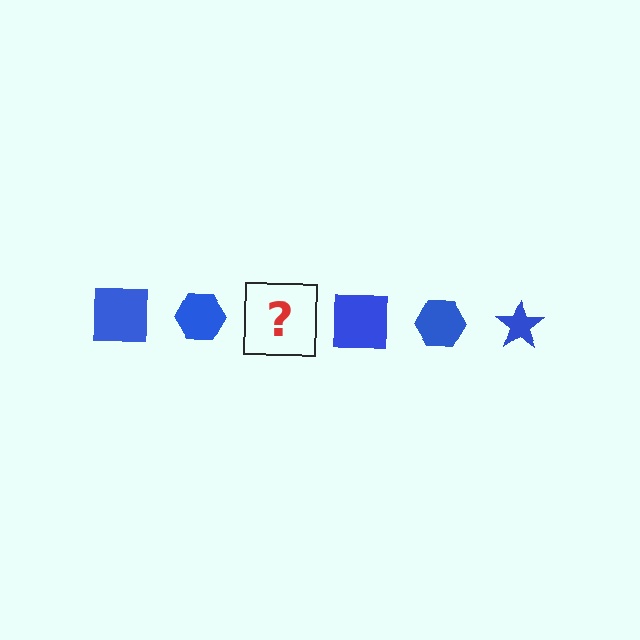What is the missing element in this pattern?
The missing element is a blue star.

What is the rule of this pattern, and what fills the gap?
The rule is that the pattern cycles through square, hexagon, star shapes in blue. The gap should be filled with a blue star.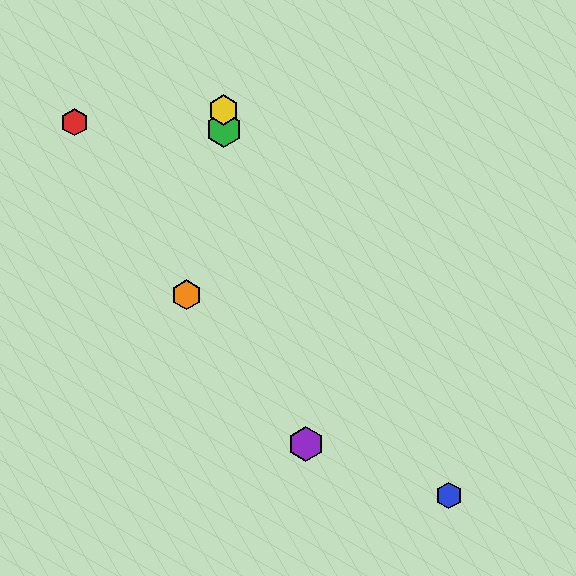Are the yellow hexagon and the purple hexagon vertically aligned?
No, the yellow hexagon is at x≈224 and the purple hexagon is at x≈306.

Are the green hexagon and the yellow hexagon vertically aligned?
Yes, both are at x≈224.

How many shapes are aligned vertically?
2 shapes (the green hexagon, the yellow hexagon) are aligned vertically.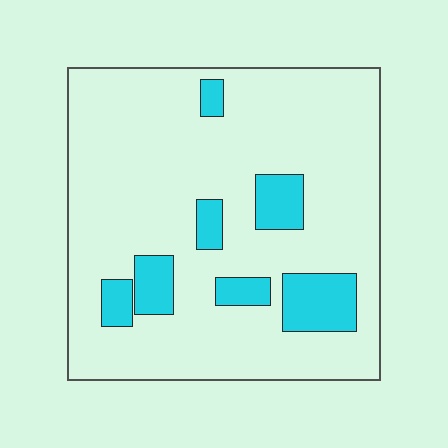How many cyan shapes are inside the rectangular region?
7.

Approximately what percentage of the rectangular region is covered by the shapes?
Approximately 15%.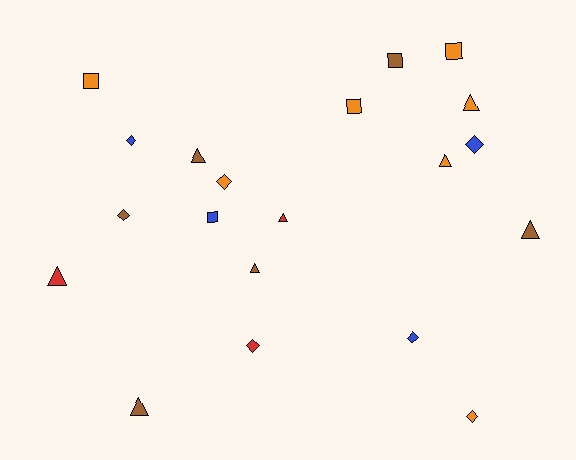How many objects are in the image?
There are 20 objects.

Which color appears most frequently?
Orange, with 7 objects.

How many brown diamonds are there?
There is 1 brown diamond.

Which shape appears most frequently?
Triangle, with 8 objects.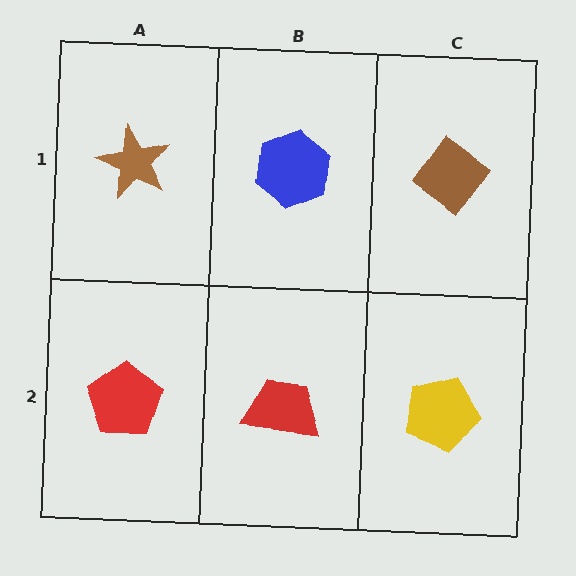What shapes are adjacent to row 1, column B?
A red trapezoid (row 2, column B), a brown star (row 1, column A), a brown diamond (row 1, column C).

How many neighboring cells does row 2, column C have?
2.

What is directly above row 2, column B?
A blue hexagon.